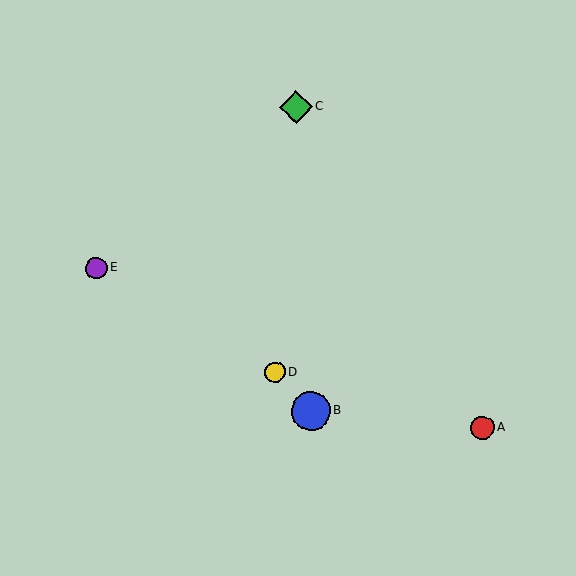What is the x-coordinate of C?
Object C is at x≈296.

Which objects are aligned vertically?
Objects B, C are aligned vertically.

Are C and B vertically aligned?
Yes, both are at x≈296.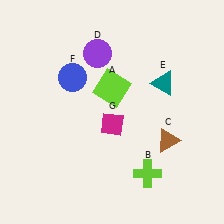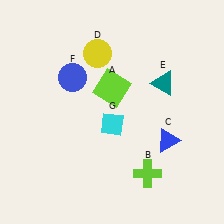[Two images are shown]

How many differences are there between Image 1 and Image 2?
There are 3 differences between the two images.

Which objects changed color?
C changed from brown to blue. D changed from purple to yellow. G changed from magenta to cyan.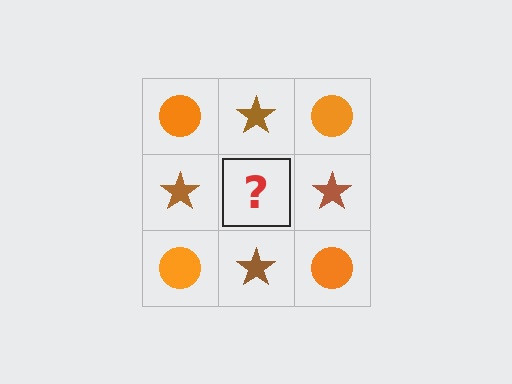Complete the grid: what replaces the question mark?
The question mark should be replaced with an orange circle.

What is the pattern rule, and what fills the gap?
The rule is that it alternates orange circle and brown star in a checkerboard pattern. The gap should be filled with an orange circle.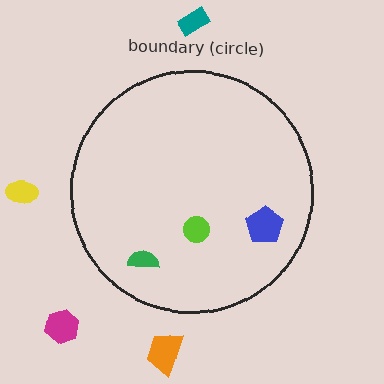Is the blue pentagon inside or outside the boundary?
Inside.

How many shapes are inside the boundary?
3 inside, 4 outside.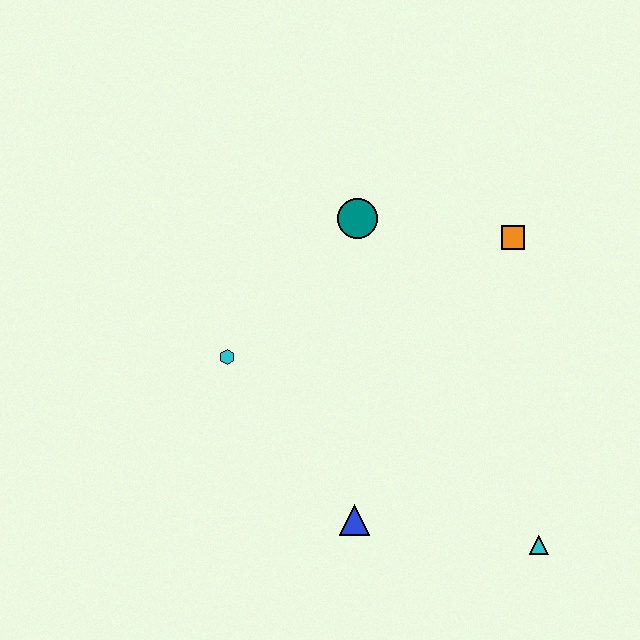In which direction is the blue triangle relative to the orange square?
The blue triangle is below the orange square.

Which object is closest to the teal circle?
The orange square is closest to the teal circle.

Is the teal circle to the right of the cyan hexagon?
Yes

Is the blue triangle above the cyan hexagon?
No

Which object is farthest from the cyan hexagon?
The cyan triangle is farthest from the cyan hexagon.